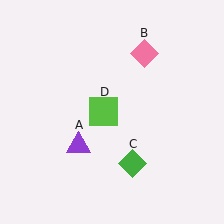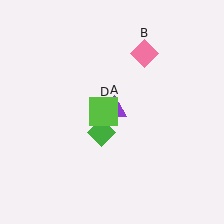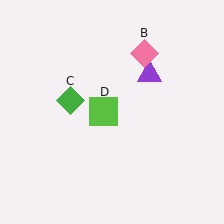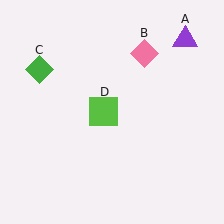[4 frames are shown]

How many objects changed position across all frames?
2 objects changed position: purple triangle (object A), green diamond (object C).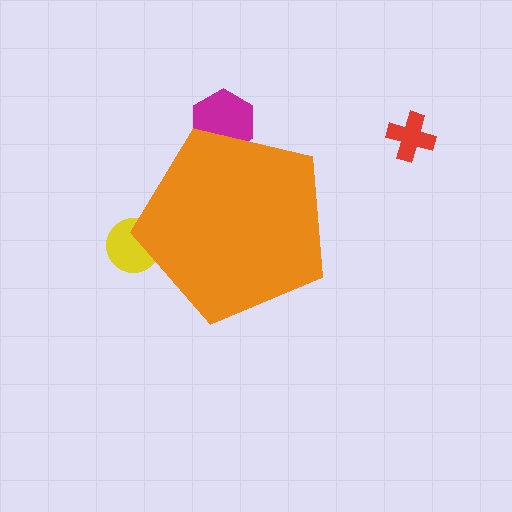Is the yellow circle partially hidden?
Yes, the yellow circle is partially hidden behind the orange pentagon.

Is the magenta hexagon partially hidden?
Yes, the magenta hexagon is partially hidden behind the orange pentagon.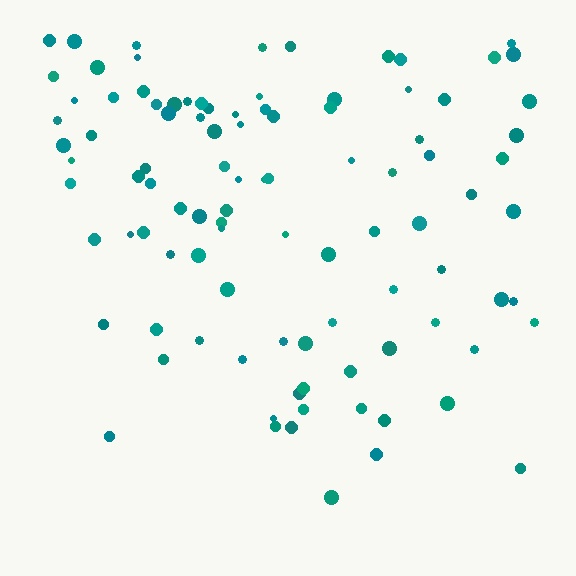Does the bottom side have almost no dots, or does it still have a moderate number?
Still a moderate number, just noticeably fewer than the top.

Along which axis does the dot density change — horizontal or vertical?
Vertical.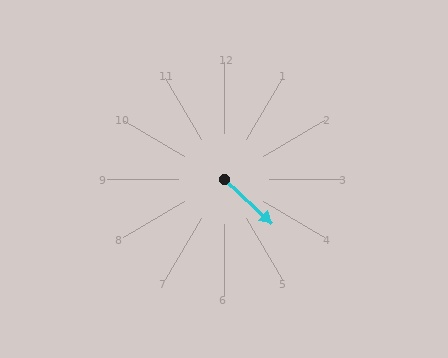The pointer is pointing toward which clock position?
Roughly 4 o'clock.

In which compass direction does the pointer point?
Southeast.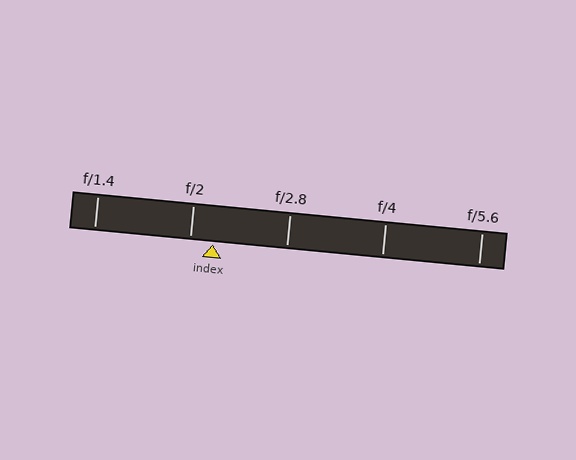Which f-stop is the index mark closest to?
The index mark is closest to f/2.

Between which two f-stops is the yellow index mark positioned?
The index mark is between f/2 and f/2.8.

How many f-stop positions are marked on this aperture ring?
There are 5 f-stop positions marked.